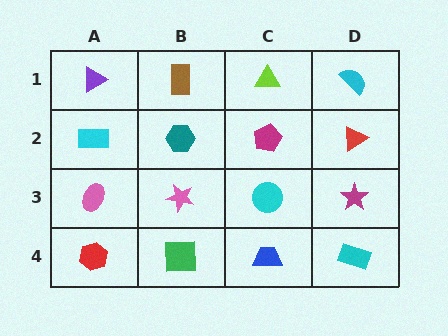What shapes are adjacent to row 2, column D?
A cyan semicircle (row 1, column D), a magenta star (row 3, column D), a magenta pentagon (row 2, column C).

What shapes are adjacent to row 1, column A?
A cyan rectangle (row 2, column A), a brown rectangle (row 1, column B).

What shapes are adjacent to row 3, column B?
A teal hexagon (row 2, column B), a green square (row 4, column B), a pink ellipse (row 3, column A), a cyan circle (row 3, column C).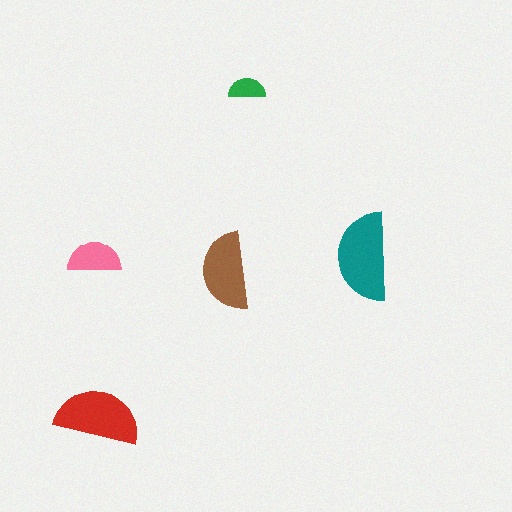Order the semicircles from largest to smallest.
the teal one, the red one, the brown one, the pink one, the green one.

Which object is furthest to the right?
The teal semicircle is rightmost.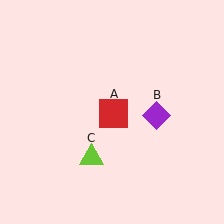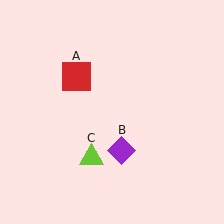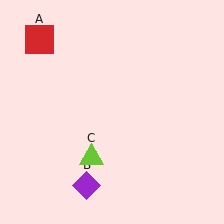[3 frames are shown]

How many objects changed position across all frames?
2 objects changed position: red square (object A), purple diamond (object B).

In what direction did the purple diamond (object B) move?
The purple diamond (object B) moved down and to the left.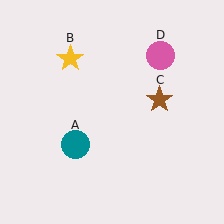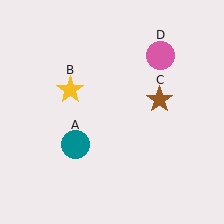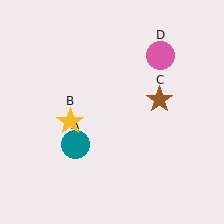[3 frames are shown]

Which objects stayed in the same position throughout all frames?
Teal circle (object A) and brown star (object C) and pink circle (object D) remained stationary.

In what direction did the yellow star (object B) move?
The yellow star (object B) moved down.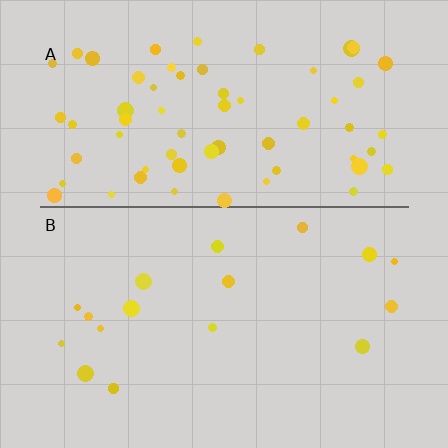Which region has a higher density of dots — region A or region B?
A (the top).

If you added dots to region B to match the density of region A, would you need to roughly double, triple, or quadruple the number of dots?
Approximately quadruple.